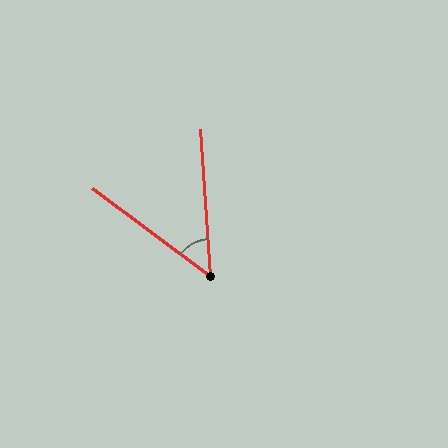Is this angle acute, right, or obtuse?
It is acute.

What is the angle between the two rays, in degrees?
Approximately 49 degrees.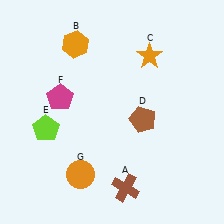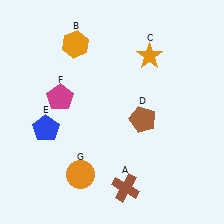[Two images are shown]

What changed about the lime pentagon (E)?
In Image 1, E is lime. In Image 2, it changed to blue.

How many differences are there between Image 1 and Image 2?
There is 1 difference between the two images.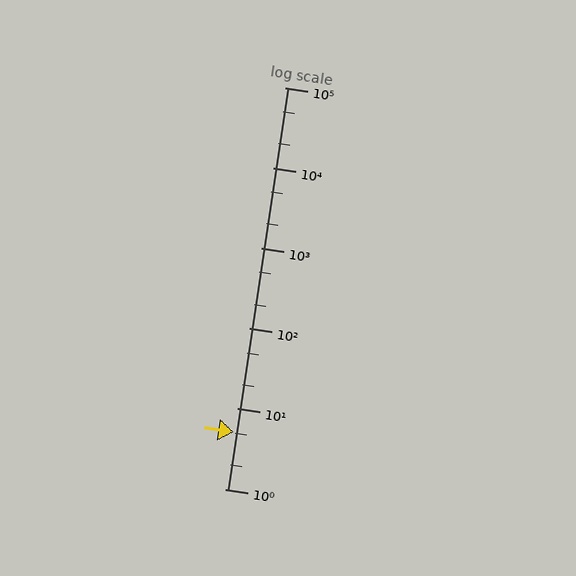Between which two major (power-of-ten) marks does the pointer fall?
The pointer is between 1 and 10.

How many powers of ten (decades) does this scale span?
The scale spans 5 decades, from 1 to 100000.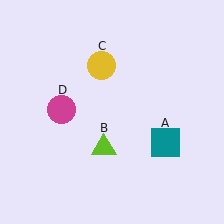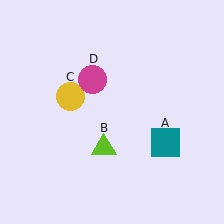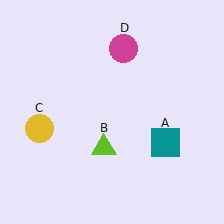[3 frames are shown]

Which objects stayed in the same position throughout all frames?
Teal square (object A) and lime triangle (object B) remained stationary.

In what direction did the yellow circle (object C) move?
The yellow circle (object C) moved down and to the left.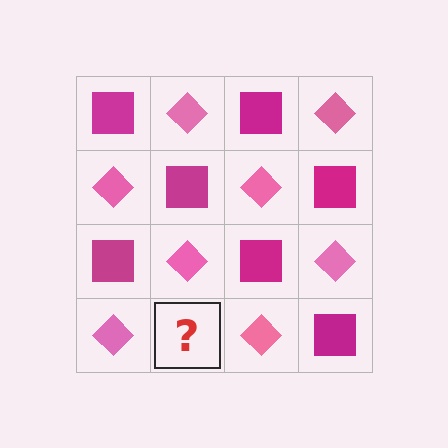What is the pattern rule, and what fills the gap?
The rule is that it alternates magenta square and pink diamond in a checkerboard pattern. The gap should be filled with a magenta square.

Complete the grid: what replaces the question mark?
The question mark should be replaced with a magenta square.